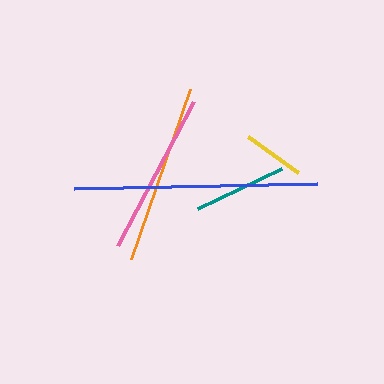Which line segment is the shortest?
The yellow line is the shortest at approximately 62 pixels.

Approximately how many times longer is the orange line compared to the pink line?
The orange line is approximately 1.1 times the length of the pink line.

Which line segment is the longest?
The blue line is the longest at approximately 243 pixels.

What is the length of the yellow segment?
The yellow segment is approximately 62 pixels long.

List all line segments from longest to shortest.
From longest to shortest: blue, orange, pink, teal, yellow.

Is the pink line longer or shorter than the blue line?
The blue line is longer than the pink line.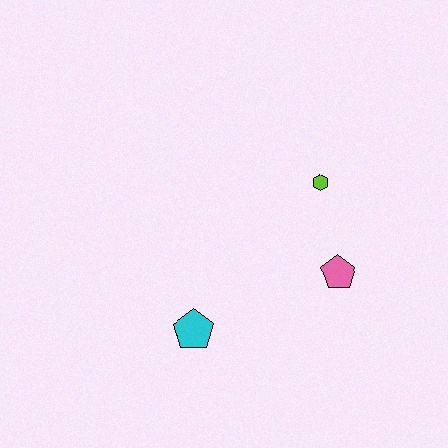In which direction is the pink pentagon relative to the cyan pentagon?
The pink pentagon is to the right of the cyan pentagon.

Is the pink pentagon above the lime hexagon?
No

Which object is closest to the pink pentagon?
The lime hexagon is closest to the pink pentagon.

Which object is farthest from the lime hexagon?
The cyan pentagon is farthest from the lime hexagon.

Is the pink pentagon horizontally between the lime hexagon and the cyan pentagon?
No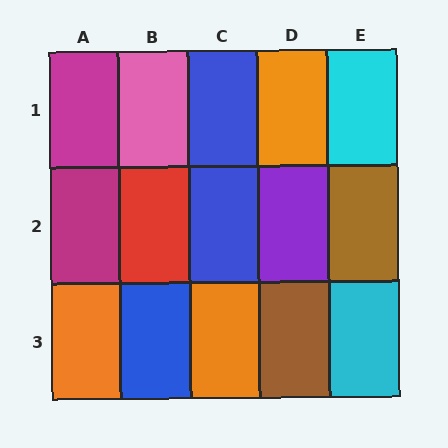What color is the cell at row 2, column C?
Blue.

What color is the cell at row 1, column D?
Orange.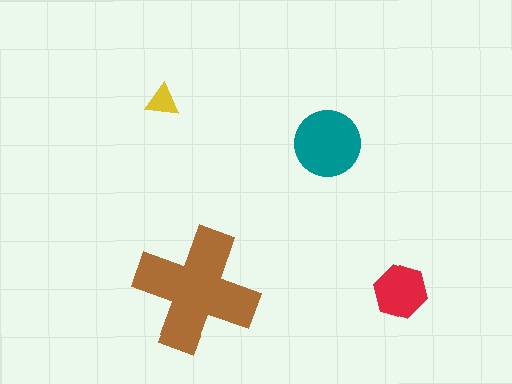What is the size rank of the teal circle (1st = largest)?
2nd.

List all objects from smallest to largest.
The yellow triangle, the red hexagon, the teal circle, the brown cross.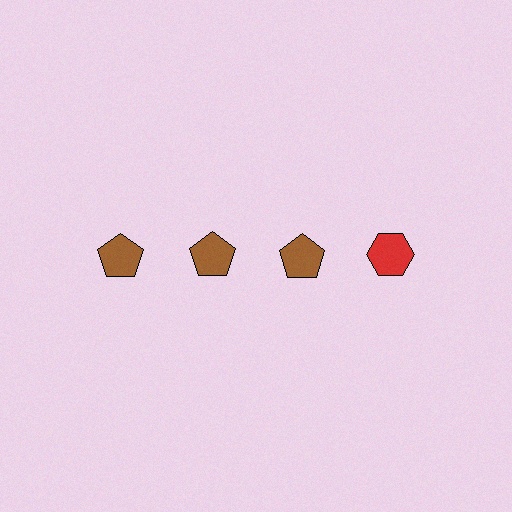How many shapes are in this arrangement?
There are 4 shapes arranged in a grid pattern.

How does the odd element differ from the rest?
It differs in both color (red instead of brown) and shape (hexagon instead of pentagon).